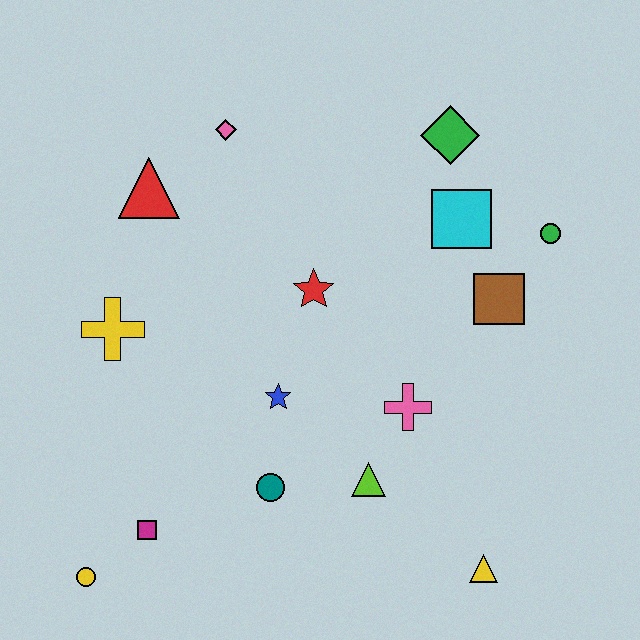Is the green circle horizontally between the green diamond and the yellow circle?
No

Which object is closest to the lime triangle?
The pink cross is closest to the lime triangle.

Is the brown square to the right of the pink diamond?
Yes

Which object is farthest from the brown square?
The yellow circle is farthest from the brown square.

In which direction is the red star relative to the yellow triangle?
The red star is above the yellow triangle.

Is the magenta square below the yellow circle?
No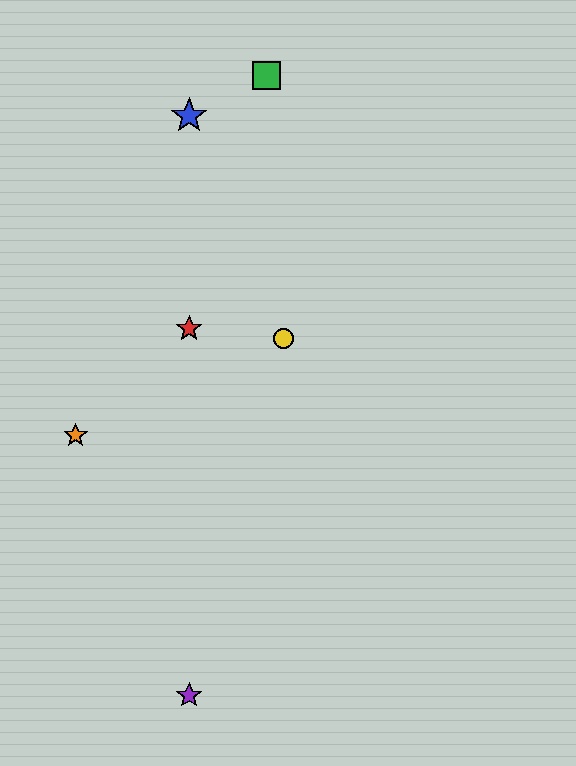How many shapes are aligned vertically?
3 shapes (the red star, the blue star, the purple star) are aligned vertically.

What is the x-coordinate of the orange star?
The orange star is at x≈76.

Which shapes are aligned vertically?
The red star, the blue star, the purple star are aligned vertically.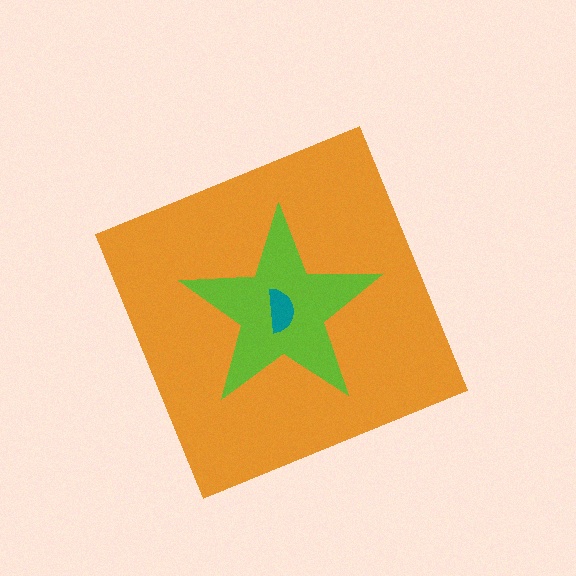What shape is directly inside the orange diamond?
The lime star.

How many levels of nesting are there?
3.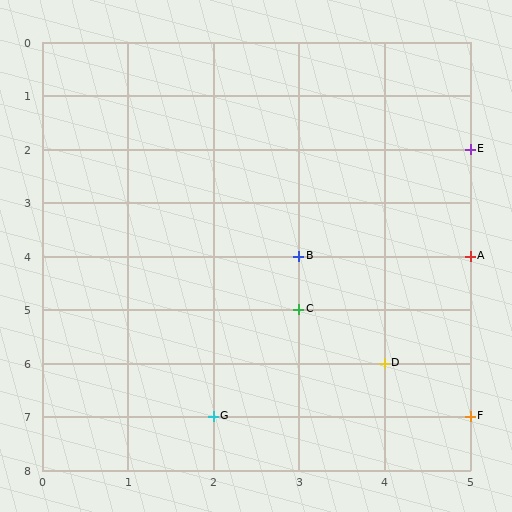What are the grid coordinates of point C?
Point C is at grid coordinates (3, 5).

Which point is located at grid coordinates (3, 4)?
Point B is at (3, 4).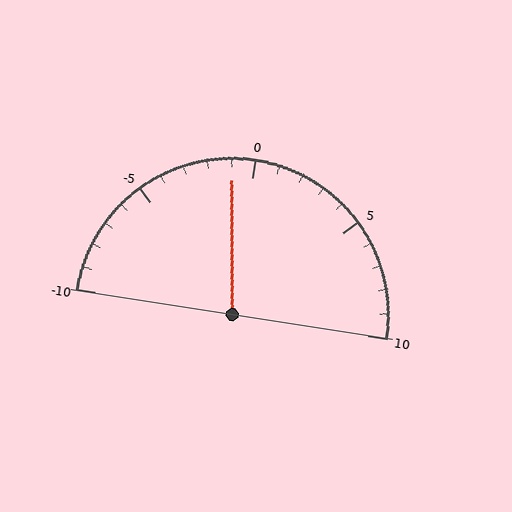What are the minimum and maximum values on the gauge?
The gauge ranges from -10 to 10.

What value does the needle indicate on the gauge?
The needle indicates approximately -1.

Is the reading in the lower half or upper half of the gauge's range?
The reading is in the lower half of the range (-10 to 10).